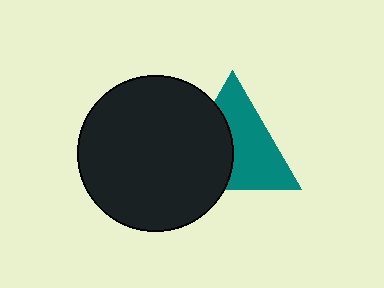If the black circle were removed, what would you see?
You would see the complete teal triangle.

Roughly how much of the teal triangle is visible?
About half of it is visible (roughly 57%).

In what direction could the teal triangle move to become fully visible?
The teal triangle could move right. That would shift it out from behind the black circle entirely.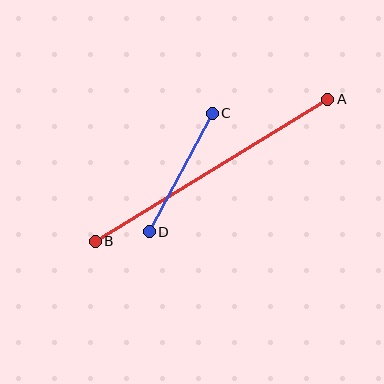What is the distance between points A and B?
The distance is approximately 273 pixels.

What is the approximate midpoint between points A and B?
The midpoint is at approximately (211, 170) pixels.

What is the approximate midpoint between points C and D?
The midpoint is at approximately (181, 172) pixels.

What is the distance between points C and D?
The distance is approximately 134 pixels.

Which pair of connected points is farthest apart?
Points A and B are farthest apart.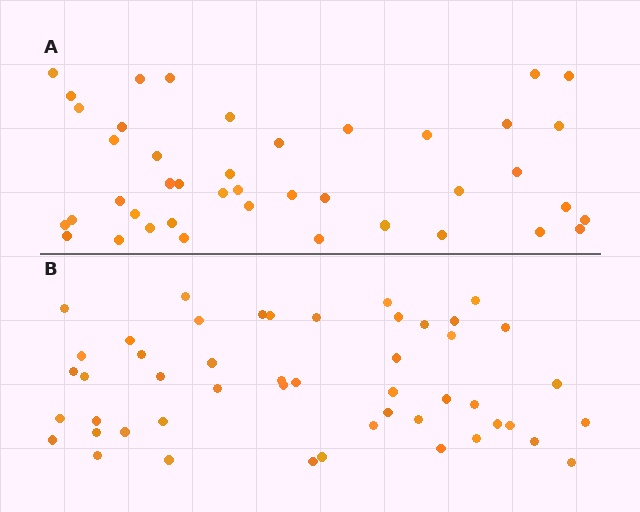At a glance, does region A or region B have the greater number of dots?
Region B (the bottom region) has more dots.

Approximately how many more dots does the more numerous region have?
Region B has roughly 8 or so more dots than region A.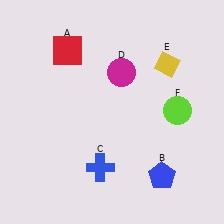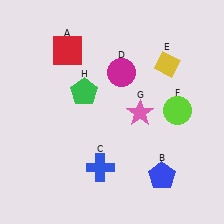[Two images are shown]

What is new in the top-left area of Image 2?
A green pentagon (H) was added in the top-left area of Image 2.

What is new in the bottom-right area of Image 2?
A pink star (G) was added in the bottom-right area of Image 2.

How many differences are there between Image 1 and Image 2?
There are 2 differences between the two images.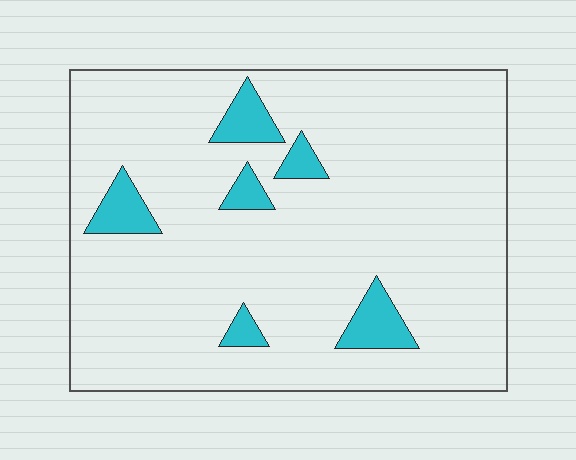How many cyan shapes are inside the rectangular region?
6.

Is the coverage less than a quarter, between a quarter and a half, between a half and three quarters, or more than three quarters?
Less than a quarter.